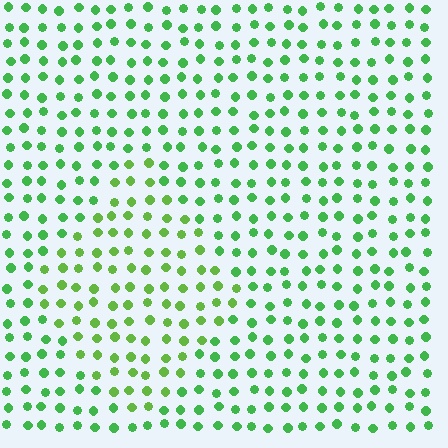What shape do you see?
I see a diamond.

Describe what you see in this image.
The image is filled with small green elements in a uniform arrangement. A diamond-shaped region is visible where the elements are tinted to a slightly different hue, forming a subtle color boundary.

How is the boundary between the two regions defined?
The boundary is defined purely by a slight shift in hue (about 23 degrees). Spacing, size, and orientation are identical on both sides.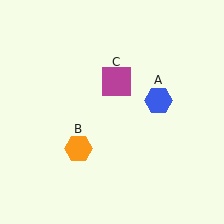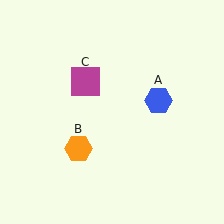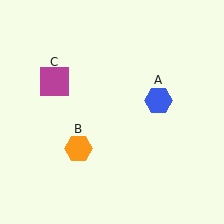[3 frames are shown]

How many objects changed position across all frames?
1 object changed position: magenta square (object C).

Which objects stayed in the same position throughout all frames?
Blue hexagon (object A) and orange hexagon (object B) remained stationary.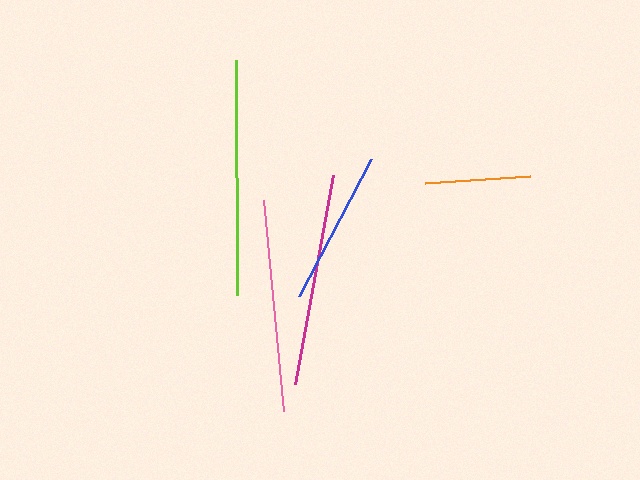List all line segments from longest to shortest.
From longest to shortest: lime, pink, magenta, blue, orange.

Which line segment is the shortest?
The orange line is the shortest at approximately 106 pixels.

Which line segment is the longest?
The lime line is the longest at approximately 235 pixels.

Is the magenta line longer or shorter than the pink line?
The pink line is longer than the magenta line.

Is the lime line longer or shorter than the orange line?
The lime line is longer than the orange line.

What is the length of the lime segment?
The lime segment is approximately 235 pixels long.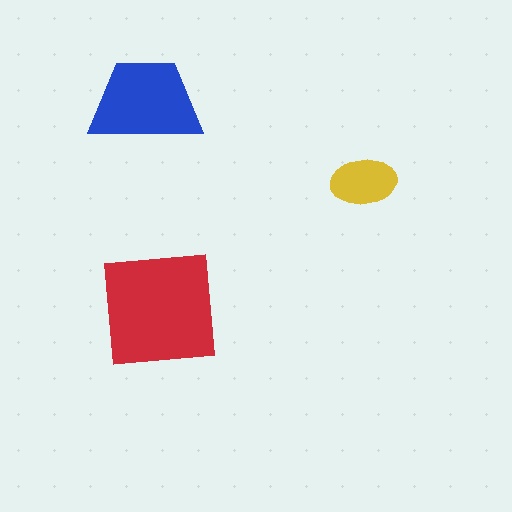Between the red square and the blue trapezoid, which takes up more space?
The red square.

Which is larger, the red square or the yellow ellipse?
The red square.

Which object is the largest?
The red square.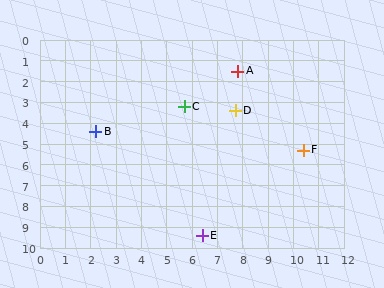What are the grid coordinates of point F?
Point F is at approximately (10.4, 5.3).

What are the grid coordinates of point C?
Point C is at approximately (5.7, 3.2).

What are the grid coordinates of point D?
Point D is at approximately (7.7, 3.4).